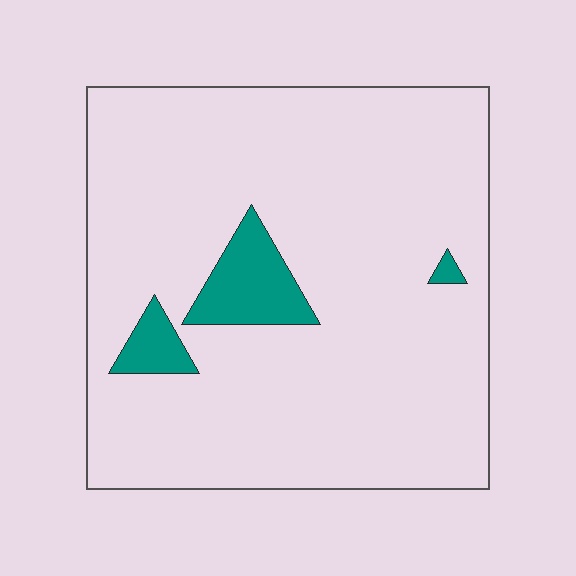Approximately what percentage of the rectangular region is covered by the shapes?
Approximately 10%.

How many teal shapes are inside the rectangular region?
3.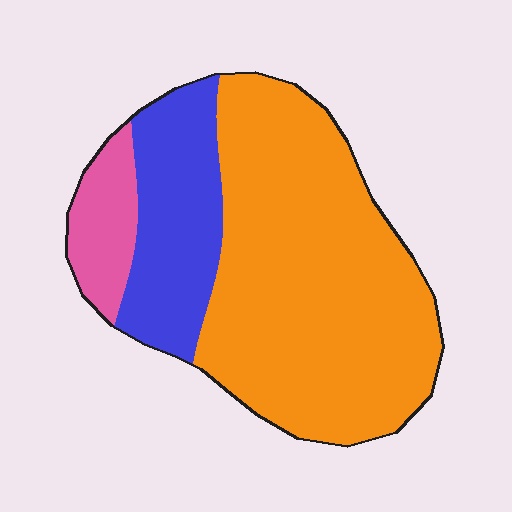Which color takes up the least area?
Pink, at roughly 10%.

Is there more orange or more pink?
Orange.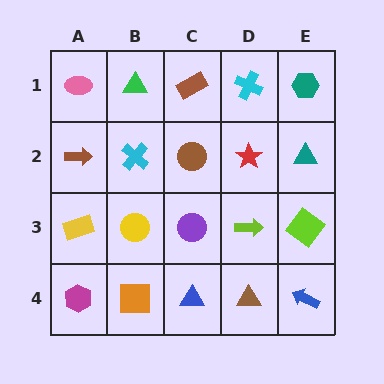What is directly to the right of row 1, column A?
A green triangle.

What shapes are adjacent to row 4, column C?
A purple circle (row 3, column C), an orange square (row 4, column B), a brown triangle (row 4, column D).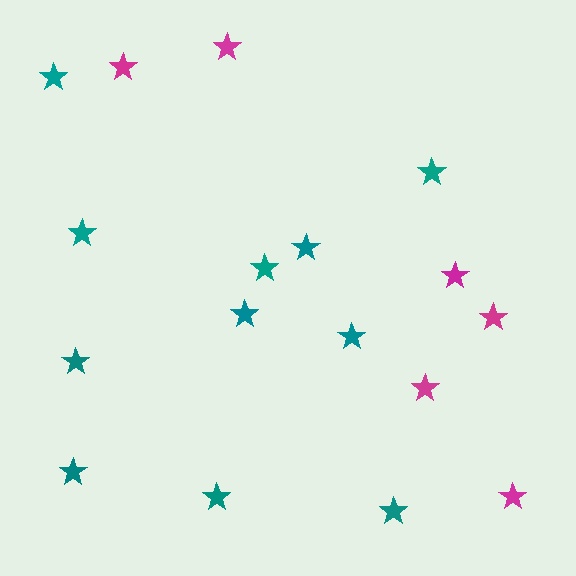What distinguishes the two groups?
There are 2 groups: one group of magenta stars (6) and one group of teal stars (11).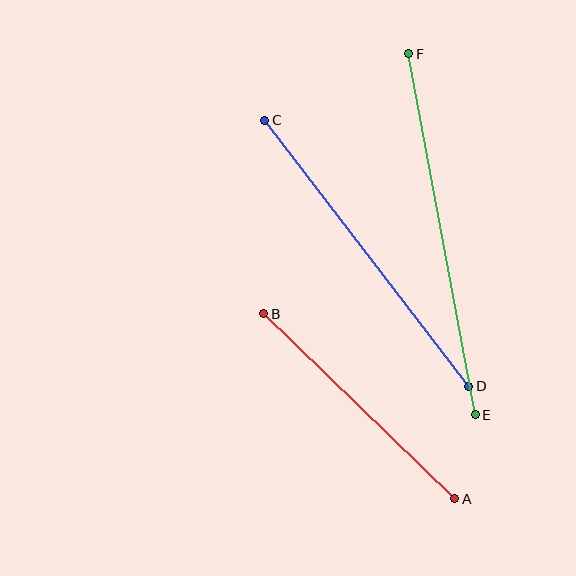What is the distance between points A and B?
The distance is approximately 266 pixels.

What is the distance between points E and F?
The distance is approximately 367 pixels.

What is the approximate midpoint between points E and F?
The midpoint is at approximately (442, 234) pixels.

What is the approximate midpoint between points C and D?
The midpoint is at approximately (367, 253) pixels.